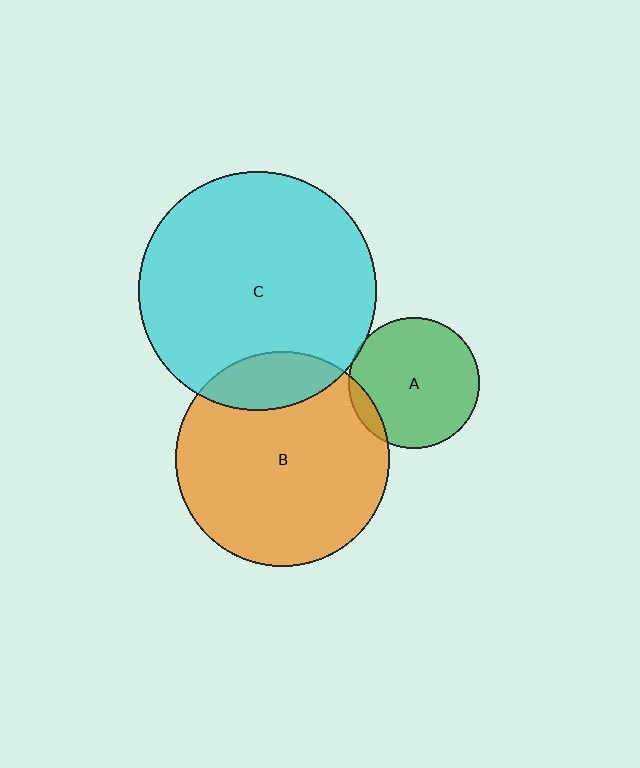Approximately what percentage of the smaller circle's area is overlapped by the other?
Approximately 15%.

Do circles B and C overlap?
Yes.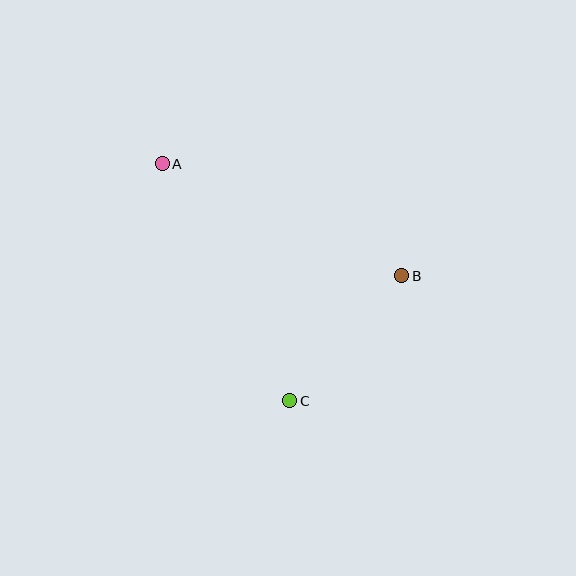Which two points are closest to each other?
Points B and C are closest to each other.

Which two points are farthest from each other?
Points A and C are farthest from each other.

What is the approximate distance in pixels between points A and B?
The distance between A and B is approximately 265 pixels.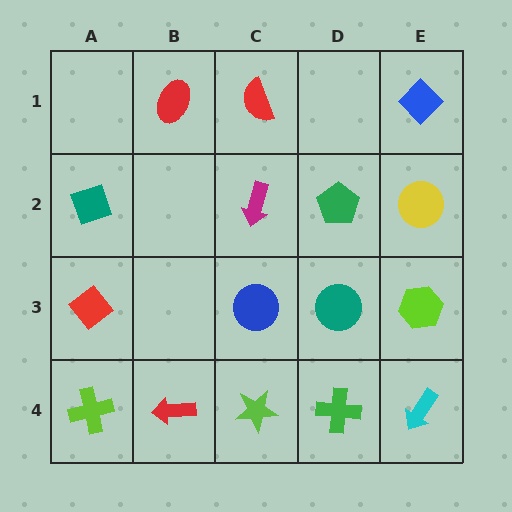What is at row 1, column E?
A blue diamond.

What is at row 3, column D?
A teal circle.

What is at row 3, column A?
A red diamond.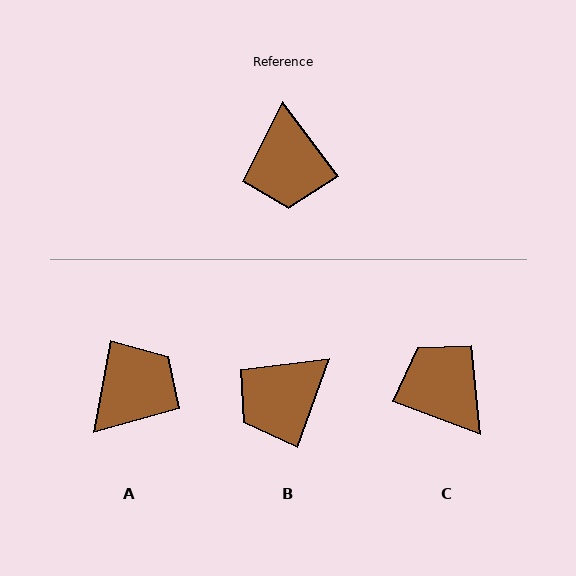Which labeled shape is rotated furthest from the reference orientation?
C, about 147 degrees away.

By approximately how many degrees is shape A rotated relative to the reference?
Approximately 133 degrees counter-clockwise.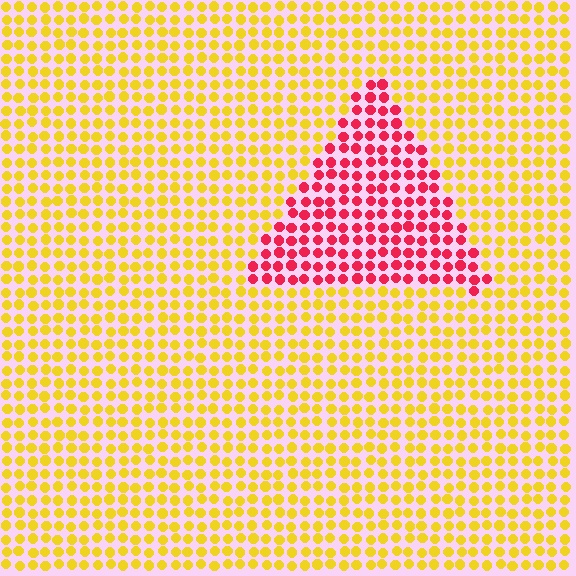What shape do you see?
I see a triangle.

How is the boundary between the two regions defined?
The boundary is defined purely by a slight shift in hue (about 66 degrees). Spacing, size, and orientation are identical on both sides.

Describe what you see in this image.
The image is filled with small yellow elements in a uniform arrangement. A triangle-shaped region is visible where the elements are tinted to a slightly different hue, forming a subtle color boundary.